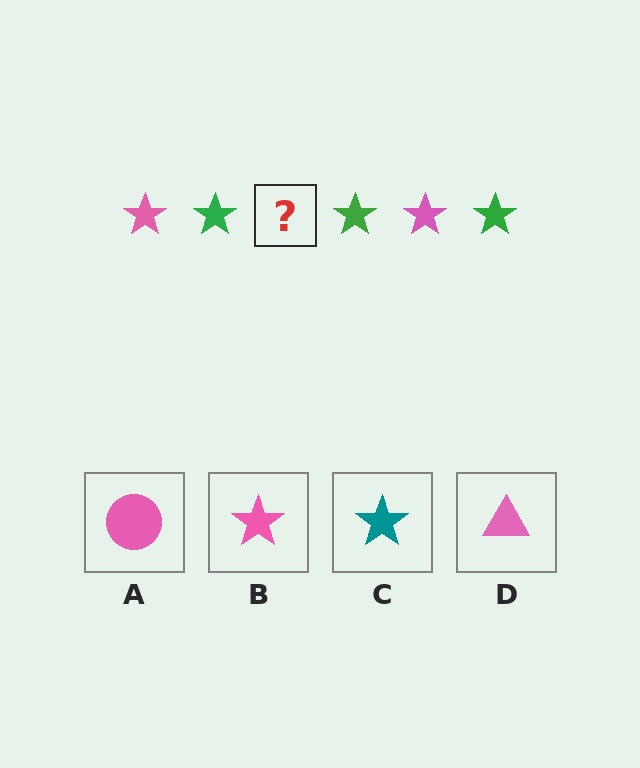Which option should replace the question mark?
Option B.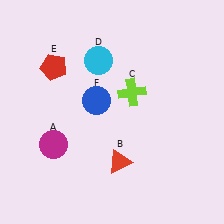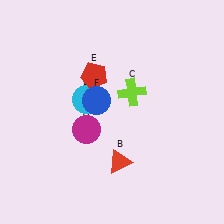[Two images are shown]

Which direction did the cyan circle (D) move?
The cyan circle (D) moved down.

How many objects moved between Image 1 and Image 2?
3 objects moved between the two images.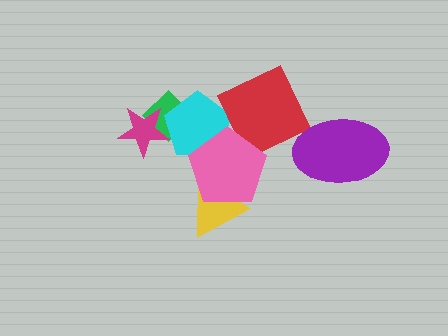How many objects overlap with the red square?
1 object overlaps with the red square.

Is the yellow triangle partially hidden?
Yes, it is partially covered by another shape.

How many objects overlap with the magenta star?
2 objects overlap with the magenta star.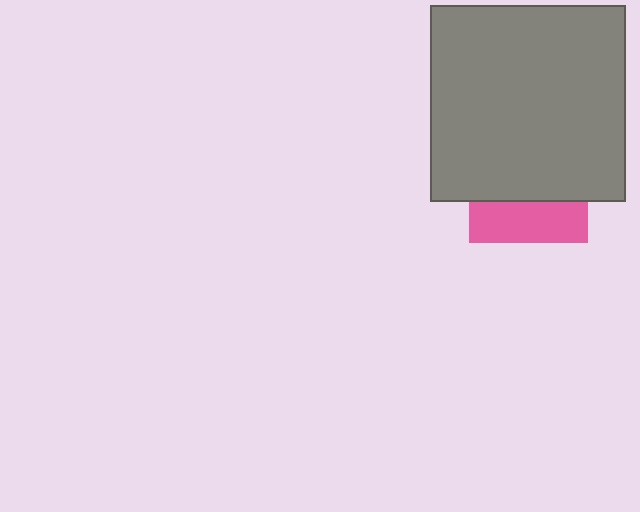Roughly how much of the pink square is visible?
A small part of it is visible (roughly 35%).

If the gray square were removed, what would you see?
You would see the complete pink square.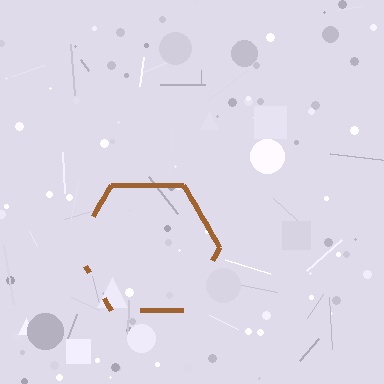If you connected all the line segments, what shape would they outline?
They would outline a hexagon.